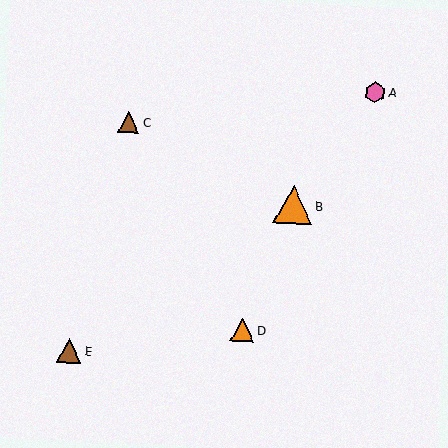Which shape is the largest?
The orange triangle (labeled B) is the largest.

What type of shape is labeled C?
Shape C is a brown triangle.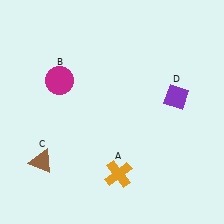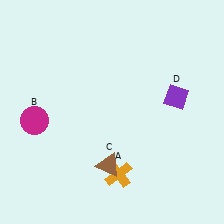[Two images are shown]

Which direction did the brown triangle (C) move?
The brown triangle (C) moved right.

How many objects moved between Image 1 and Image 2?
2 objects moved between the two images.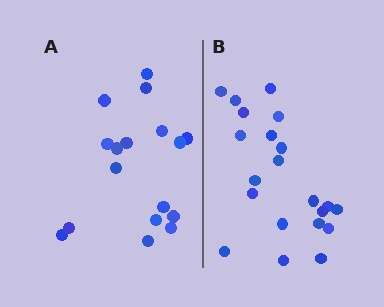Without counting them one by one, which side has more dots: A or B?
Region B (the right region) has more dots.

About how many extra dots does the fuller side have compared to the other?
Region B has about 4 more dots than region A.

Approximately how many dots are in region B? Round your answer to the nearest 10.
About 20 dots. (The exact count is 21, which rounds to 20.)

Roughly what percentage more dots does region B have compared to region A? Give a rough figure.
About 25% more.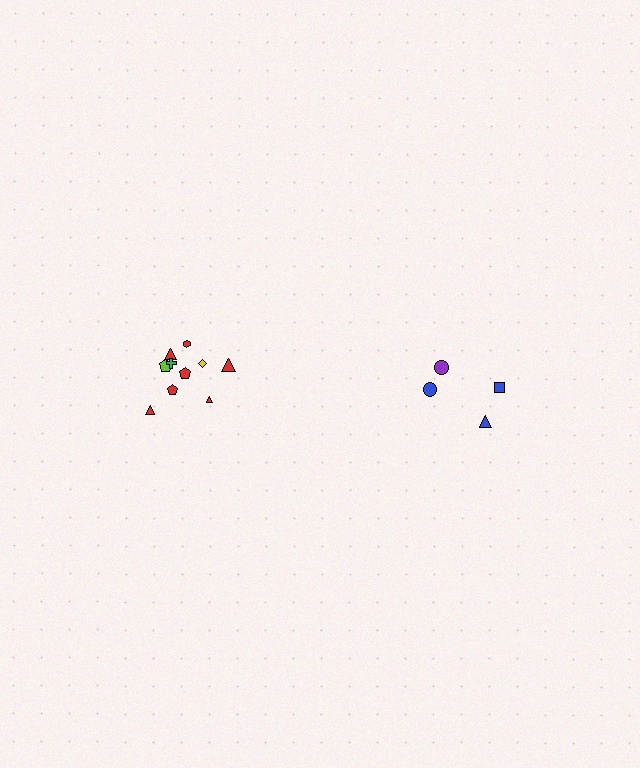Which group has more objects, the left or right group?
The left group.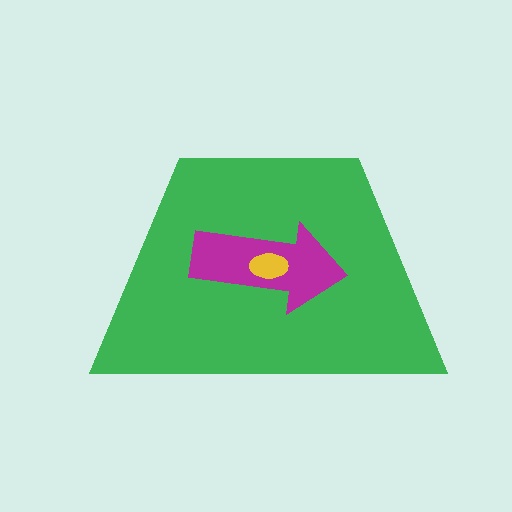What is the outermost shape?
The green trapezoid.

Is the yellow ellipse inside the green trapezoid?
Yes.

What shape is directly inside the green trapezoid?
The magenta arrow.